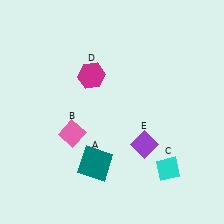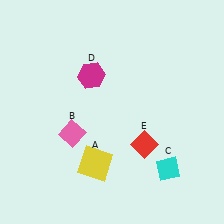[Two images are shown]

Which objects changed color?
A changed from teal to yellow. E changed from purple to red.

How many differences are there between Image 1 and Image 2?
There are 2 differences between the two images.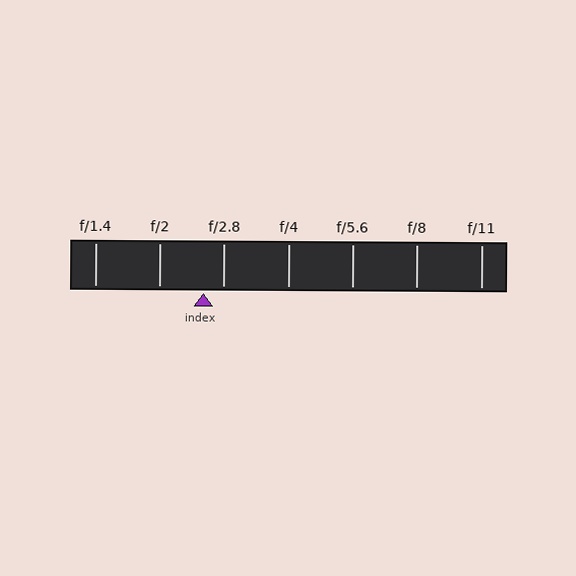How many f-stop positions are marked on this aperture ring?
There are 7 f-stop positions marked.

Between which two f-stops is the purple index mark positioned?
The index mark is between f/2 and f/2.8.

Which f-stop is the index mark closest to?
The index mark is closest to f/2.8.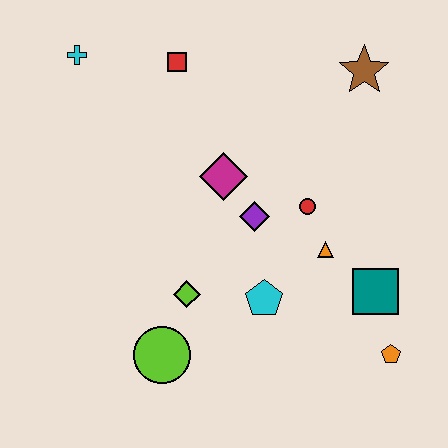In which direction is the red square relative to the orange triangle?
The red square is above the orange triangle.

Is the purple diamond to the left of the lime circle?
No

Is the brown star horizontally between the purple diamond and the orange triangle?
No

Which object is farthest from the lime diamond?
The brown star is farthest from the lime diamond.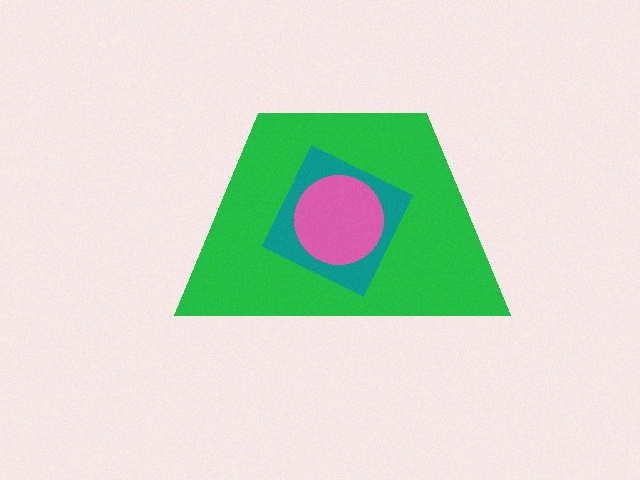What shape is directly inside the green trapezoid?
The teal diamond.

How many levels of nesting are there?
3.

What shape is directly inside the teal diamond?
The pink circle.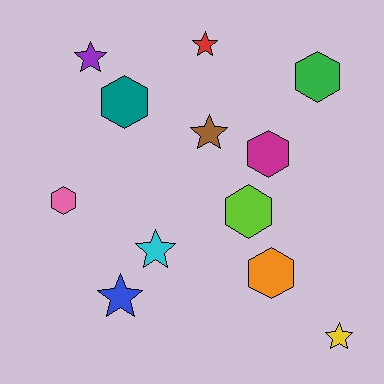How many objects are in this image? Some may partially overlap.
There are 12 objects.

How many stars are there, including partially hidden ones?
There are 6 stars.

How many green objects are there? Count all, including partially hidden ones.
There is 1 green object.